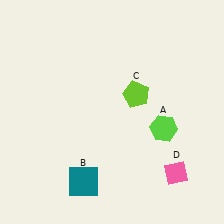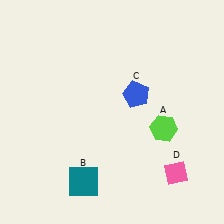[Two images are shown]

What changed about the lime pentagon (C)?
In Image 1, C is lime. In Image 2, it changed to blue.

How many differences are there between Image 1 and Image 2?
There is 1 difference between the two images.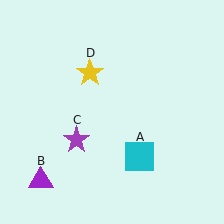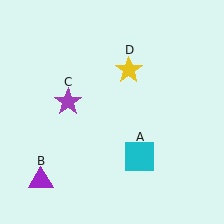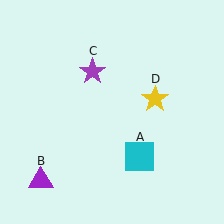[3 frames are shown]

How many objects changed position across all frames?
2 objects changed position: purple star (object C), yellow star (object D).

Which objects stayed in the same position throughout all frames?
Cyan square (object A) and purple triangle (object B) remained stationary.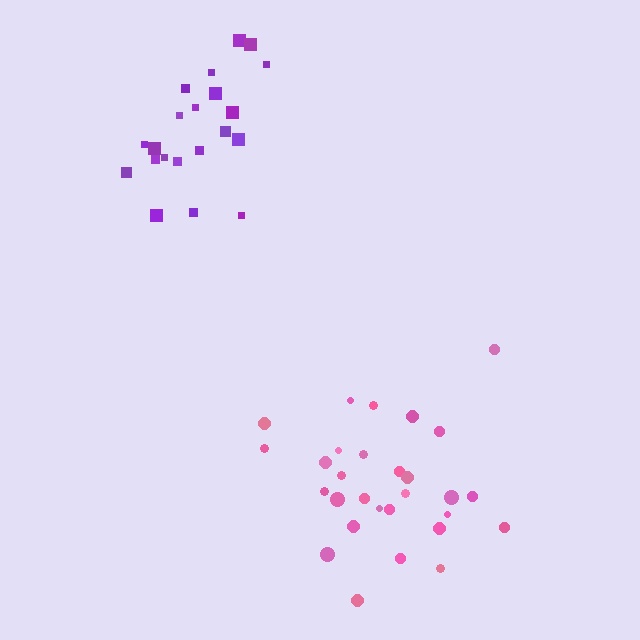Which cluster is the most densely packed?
Purple.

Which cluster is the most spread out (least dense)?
Pink.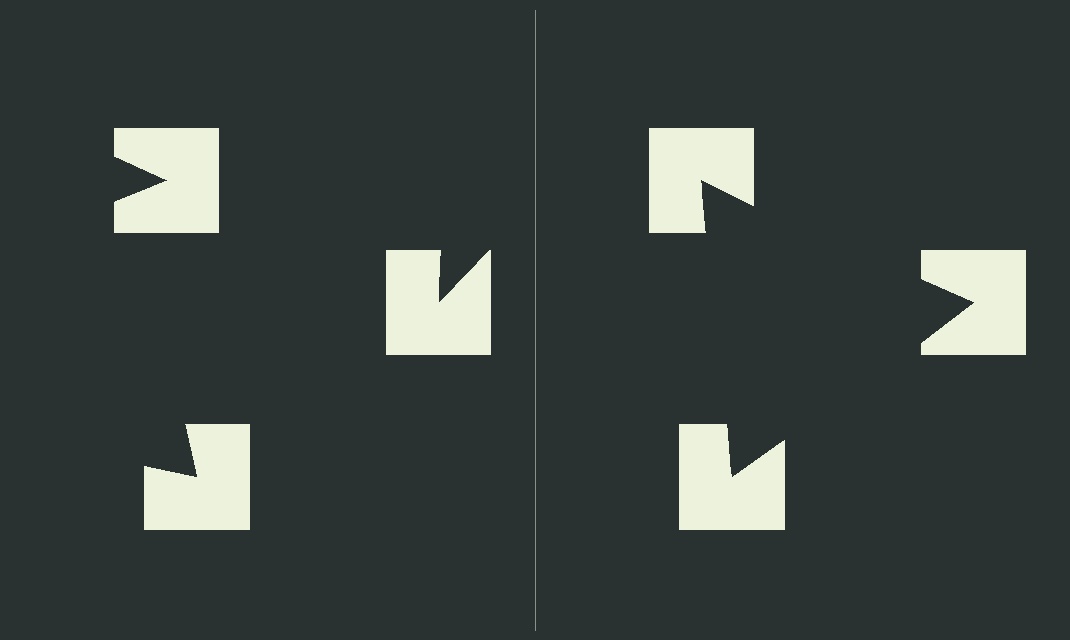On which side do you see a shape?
An illusory triangle appears on the right side. On the left side the wedge cuts are rotated, so no coherent shape forms.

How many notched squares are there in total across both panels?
6 — 3 on each side.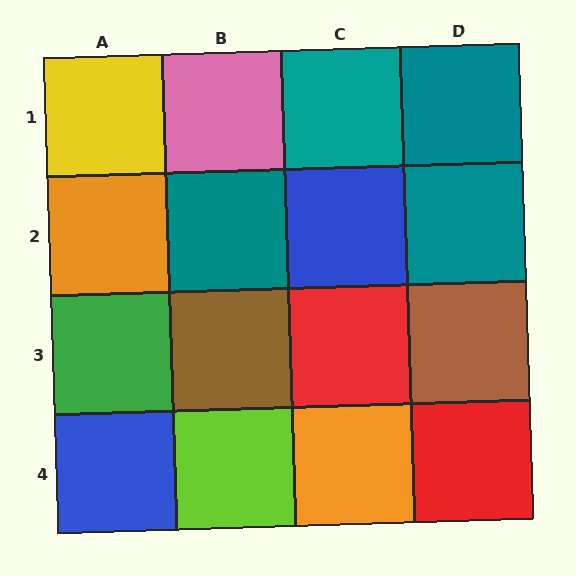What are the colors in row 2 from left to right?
Orange, teal, blue, teal.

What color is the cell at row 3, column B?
Brown.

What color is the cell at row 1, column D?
Teal.